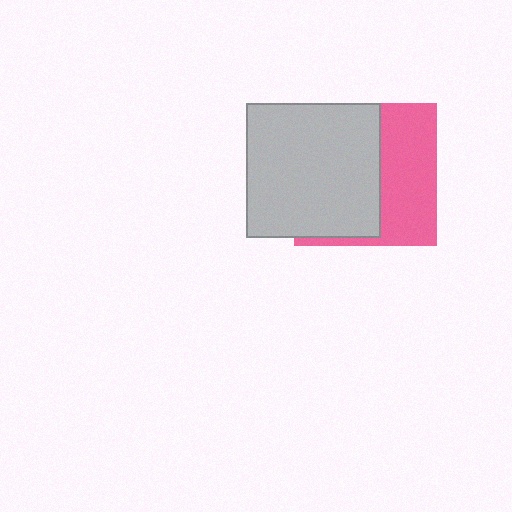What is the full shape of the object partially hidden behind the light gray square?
The partially hidden object is a pink square.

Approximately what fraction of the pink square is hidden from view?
Roughly 58% of the pink square is hidden behind the light gray square.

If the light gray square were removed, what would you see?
You would see the complete pink square.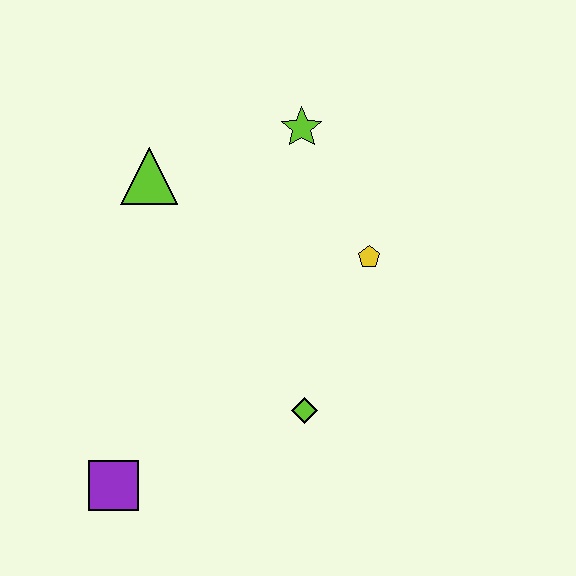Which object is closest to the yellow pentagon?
The lime star is closest to the yellow pentagon.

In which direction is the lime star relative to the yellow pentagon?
The lime star is above the yellow pentagon.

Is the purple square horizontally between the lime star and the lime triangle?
No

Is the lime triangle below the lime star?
Yes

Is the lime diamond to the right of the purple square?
Yes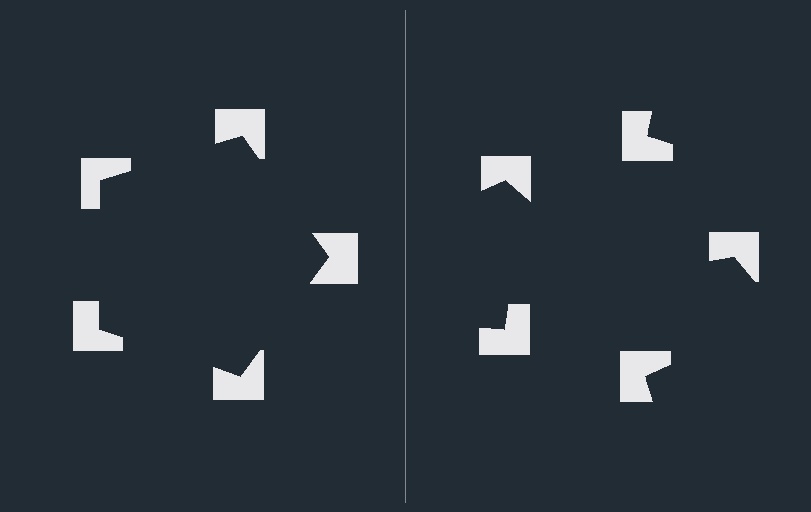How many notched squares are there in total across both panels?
10 — 5 on each side.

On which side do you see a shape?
An illusory pentagon appears on the left side. On the right side the wedge cuts are rotated, so no coherent shape forms.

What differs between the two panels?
The notched squares are positioned identically on both sides; only the wedge orientations differ. On the left they align to a pentagon; on the right they are misaligned.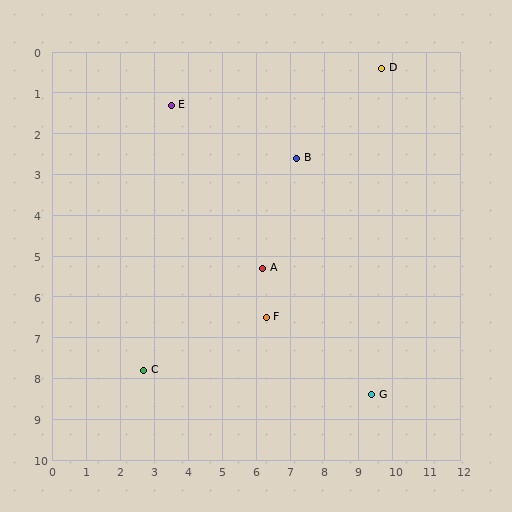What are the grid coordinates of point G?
Point G is at approximately (9.4, 8.4).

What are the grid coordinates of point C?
Point C is at approximately (2.7, 7.8).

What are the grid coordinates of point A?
Point A is at approximately (6.2, 5.3).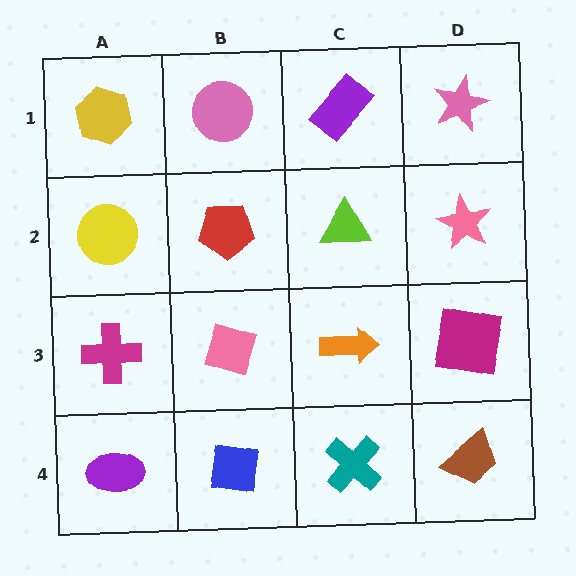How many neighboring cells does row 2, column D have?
3.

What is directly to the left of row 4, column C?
A blue square.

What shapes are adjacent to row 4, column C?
An orange arrow (row 3, column C), a blue square (row 4, column B), a brown trapezoid (row 4, column D).